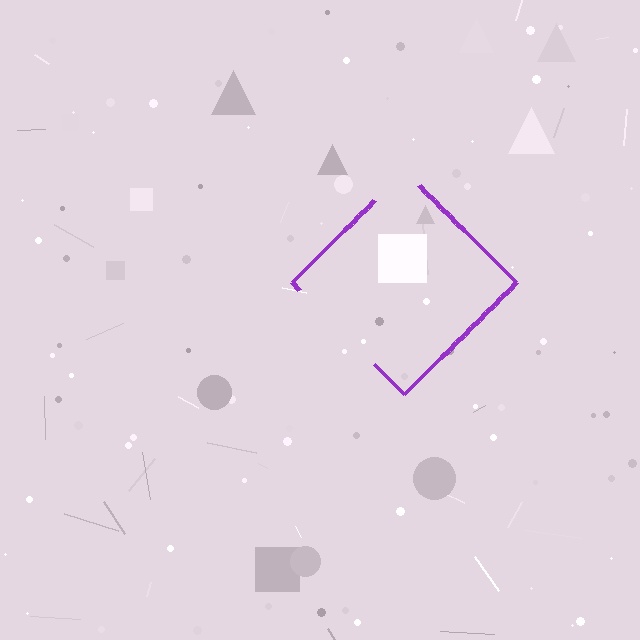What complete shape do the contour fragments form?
The contour fragments form a diamond.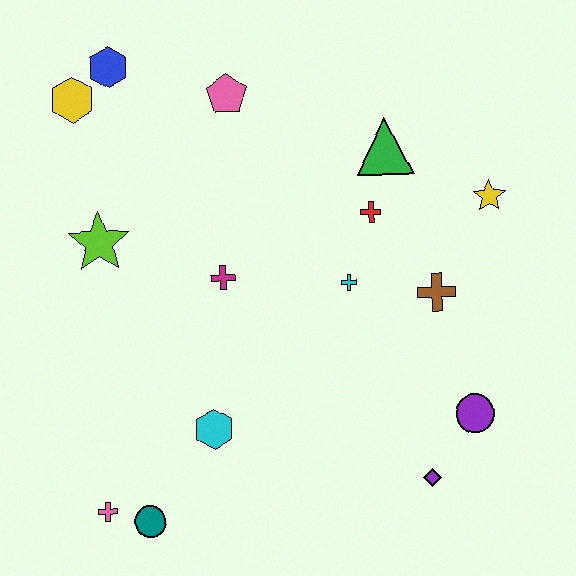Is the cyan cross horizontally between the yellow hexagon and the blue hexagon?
No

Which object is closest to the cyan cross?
The red cross is closest to the cyan cross.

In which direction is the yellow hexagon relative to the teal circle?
The yellow hexagon is above the teal circle.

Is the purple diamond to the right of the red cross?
Yes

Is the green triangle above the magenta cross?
Yes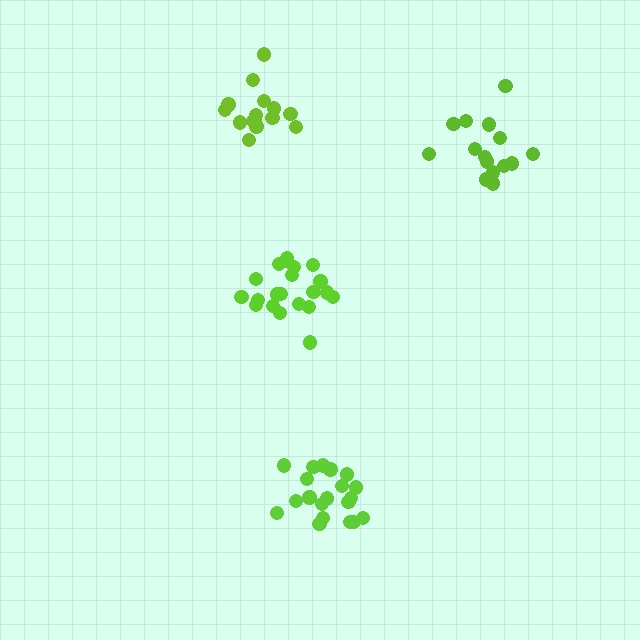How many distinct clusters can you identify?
There are 4 distinct clusters.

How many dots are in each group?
Group 1: 15 dots, Group 2: 21 dots, Group 3: 20 dots, Group 4: 15 dots (71 total).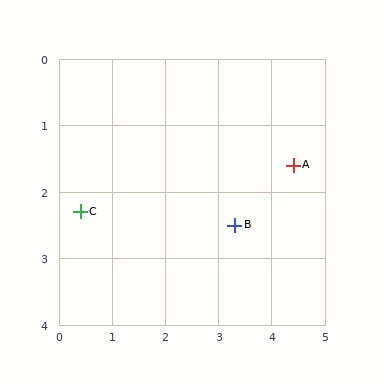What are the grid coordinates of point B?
Point B is at approximately (3.3, 2.5).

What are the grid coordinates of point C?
Point C is at approximately (0.4, 2.3).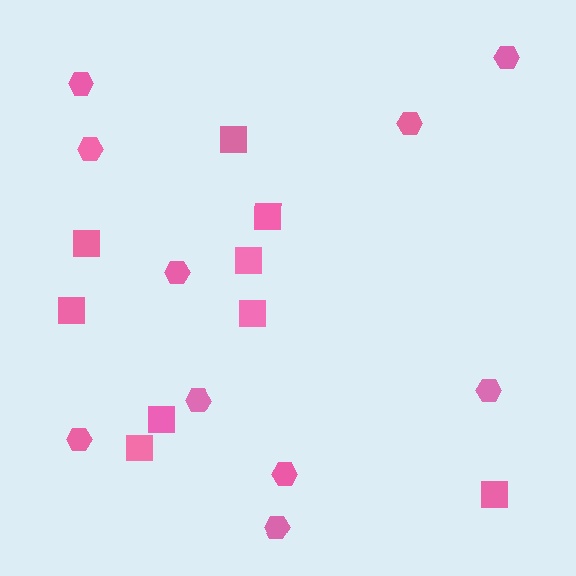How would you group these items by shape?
There are 2 groups: one group of squares (9) and one group of hexagons (10).